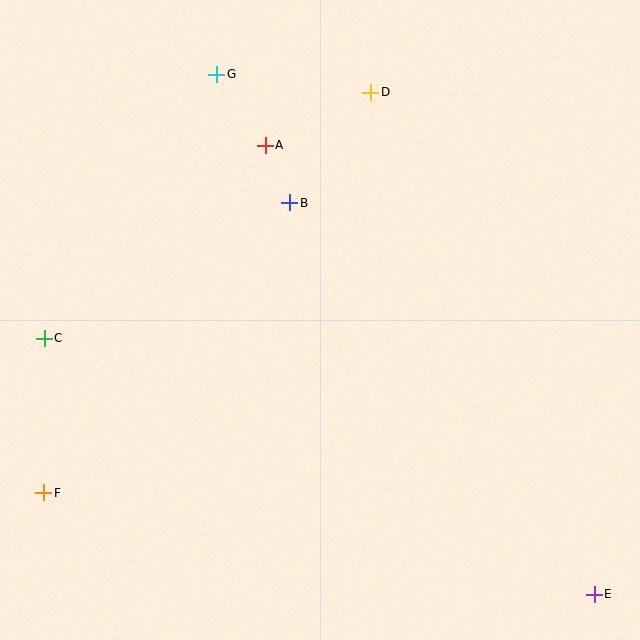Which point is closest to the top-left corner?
Point G is closest to the top-left corner.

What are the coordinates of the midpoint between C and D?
The midpoint between C and D is at (208, 215).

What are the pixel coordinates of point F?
Point F is at (44, 493).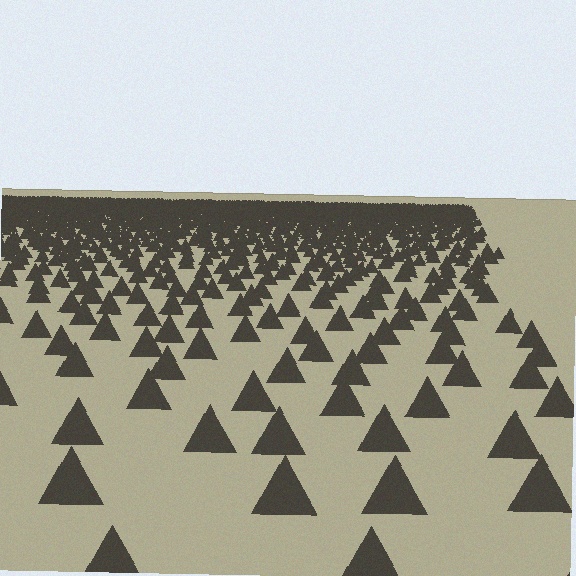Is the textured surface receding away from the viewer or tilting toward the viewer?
The surface is receding away from the viewer. Texture elements get smaller and denser toward the top.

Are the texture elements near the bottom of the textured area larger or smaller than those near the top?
Larger. Near the bottom, elements are closer to the viewer and appear at a bigger on-screen size.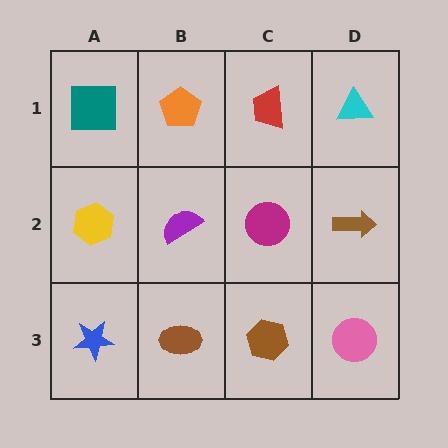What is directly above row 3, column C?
A magenta circle.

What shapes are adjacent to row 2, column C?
A red trapezoid (row 1, column C), a brown hexagon (row 3, column C), a purple semicircle (row 2, column B), a brown arrow (row 2, column D).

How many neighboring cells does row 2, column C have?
4.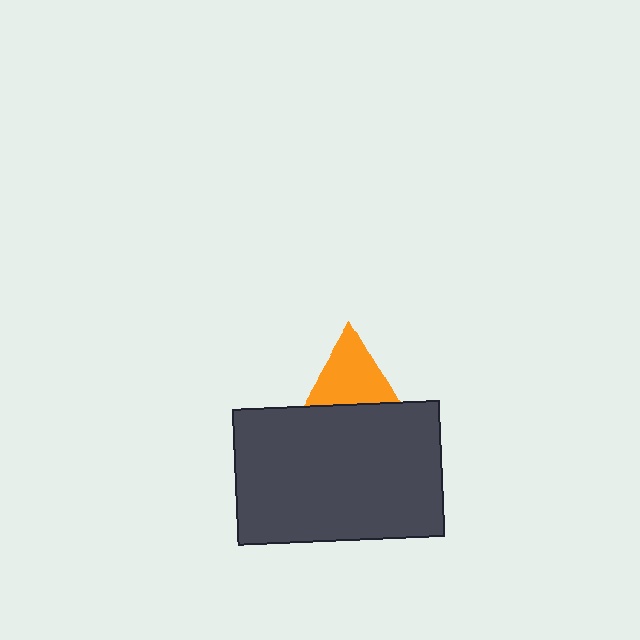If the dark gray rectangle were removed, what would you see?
You would see the complete orange triangle.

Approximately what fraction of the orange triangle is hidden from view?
Roughly 37% of the orange triangle is hidden behind the dark gray rectangle.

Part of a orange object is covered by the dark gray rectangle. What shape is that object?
It is a triangle.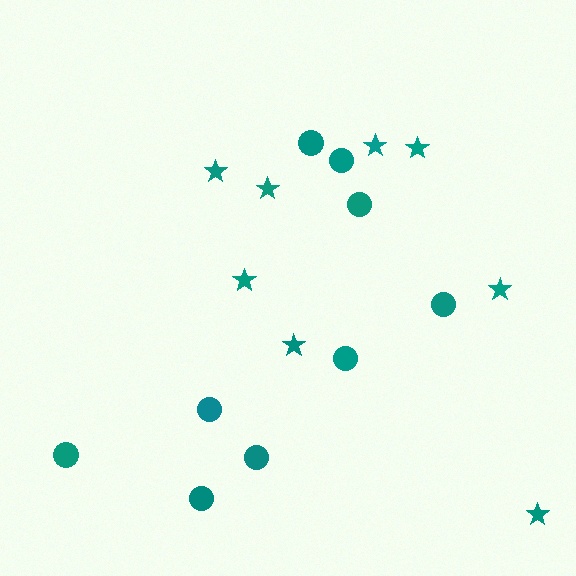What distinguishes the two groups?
There are 2 groups: one group of circles (9) and one group of stars (8).